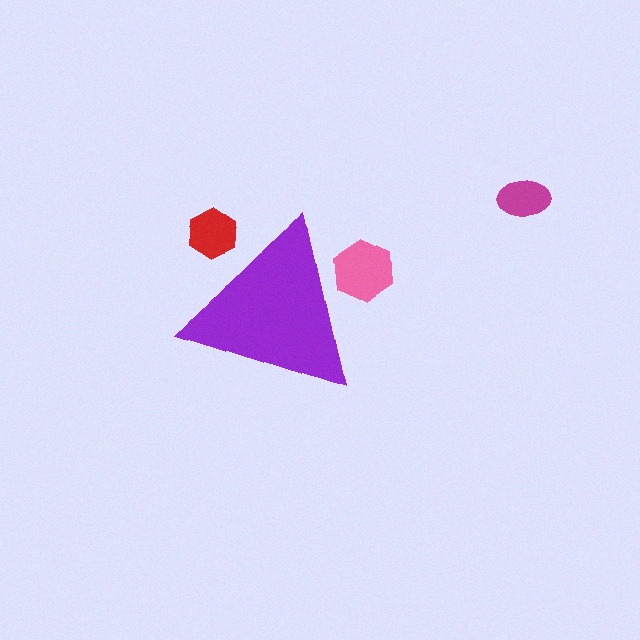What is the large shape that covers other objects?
A purple triangle.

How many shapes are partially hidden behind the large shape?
2 shapes are partially hidden.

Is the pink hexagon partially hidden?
Yes, the pink hexagon is partially hidden behind the purple triangle.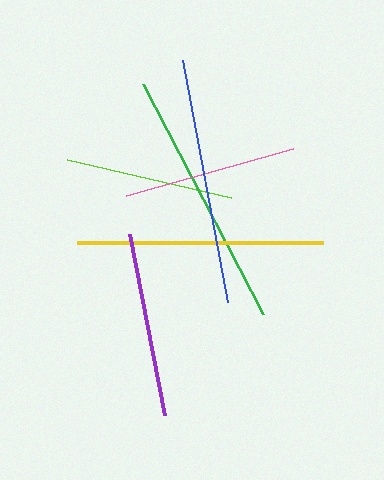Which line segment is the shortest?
The lime line is the shortest at approximately 168 pixels.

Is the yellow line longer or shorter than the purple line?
The yellow line is longer than the purple line.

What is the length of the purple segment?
The purple segment is approximately 185 pixels long.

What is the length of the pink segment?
The pink segment is approximately 174 pixels long.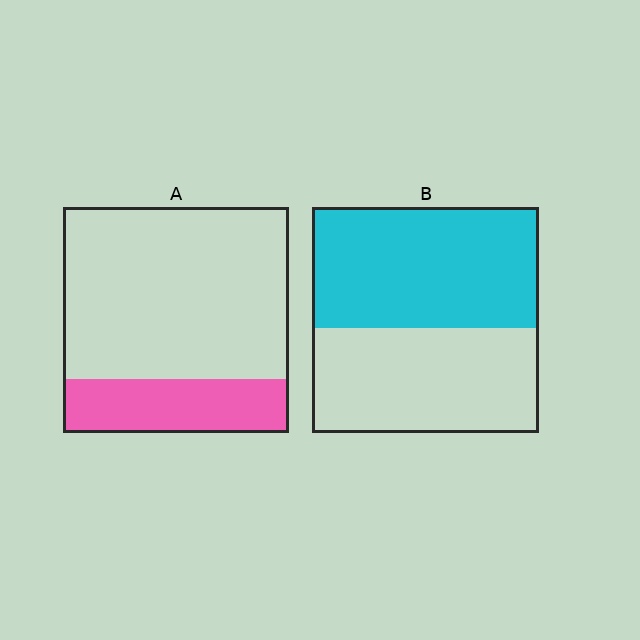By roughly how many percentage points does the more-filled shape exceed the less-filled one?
By roughly 30 percentage points (B over A).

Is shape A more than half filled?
No.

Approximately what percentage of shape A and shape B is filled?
A is approximately 25% and B is approximately 55%.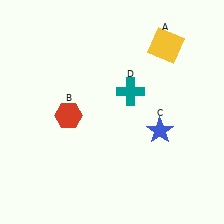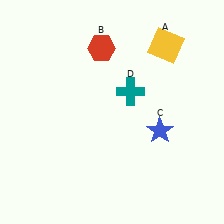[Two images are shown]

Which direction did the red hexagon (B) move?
The red hexagon (B) moved up.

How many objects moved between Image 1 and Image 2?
1 object moved between the two images.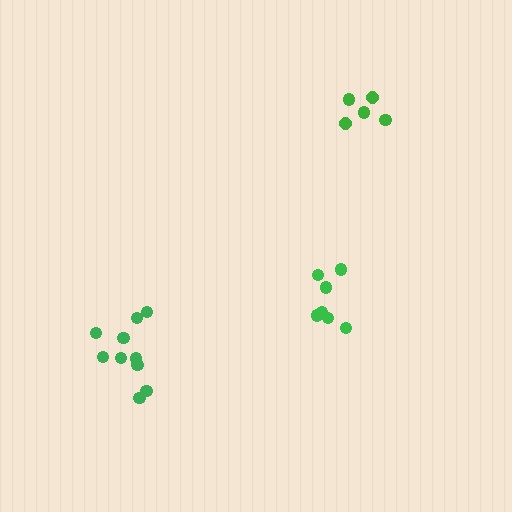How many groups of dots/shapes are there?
There are 3 groups.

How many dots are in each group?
Group 1: 7 dots, Group 2: 10 dots, Group 3: 5 dots (22 total).